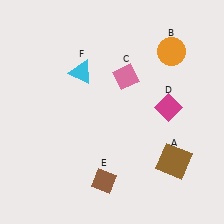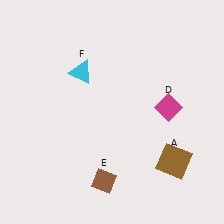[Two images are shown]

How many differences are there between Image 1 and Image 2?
There are 2 differences between the two images.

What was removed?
The pink diamond (C), the orange circle (B) were removed in Image 2.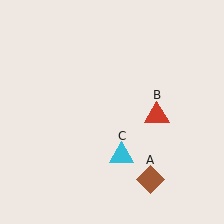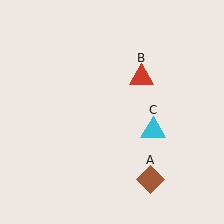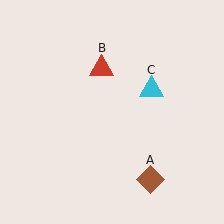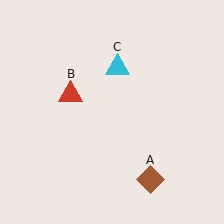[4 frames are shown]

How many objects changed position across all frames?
2 objects changed position: red triangle (object B), cyan triangle (object C).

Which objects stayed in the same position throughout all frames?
Brown diamond (object A) remained stationary.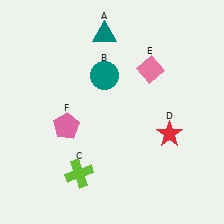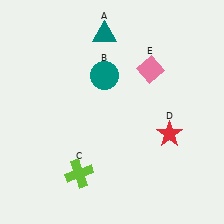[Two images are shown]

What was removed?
The pink pentagon (F) was removed in Image 2.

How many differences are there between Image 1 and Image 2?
There is 1 difference between the two images.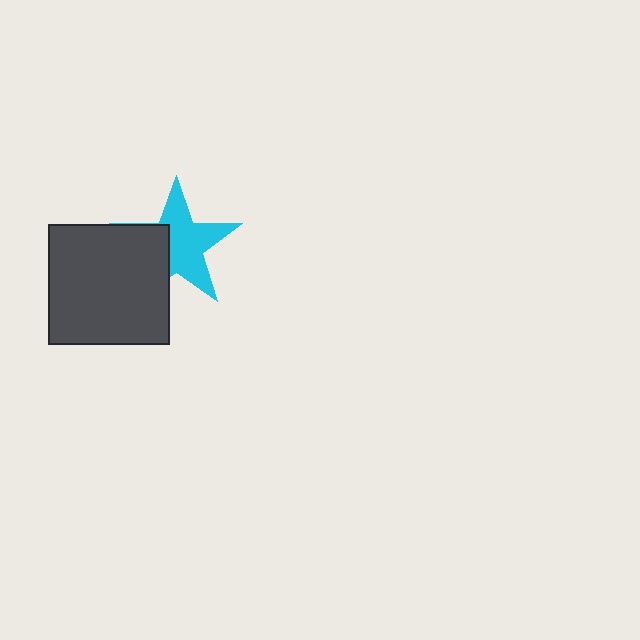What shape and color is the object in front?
The object in front is a dark gray square.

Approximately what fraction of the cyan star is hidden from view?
Roughly 37% of the cyan star is hidden behind the dark gray square.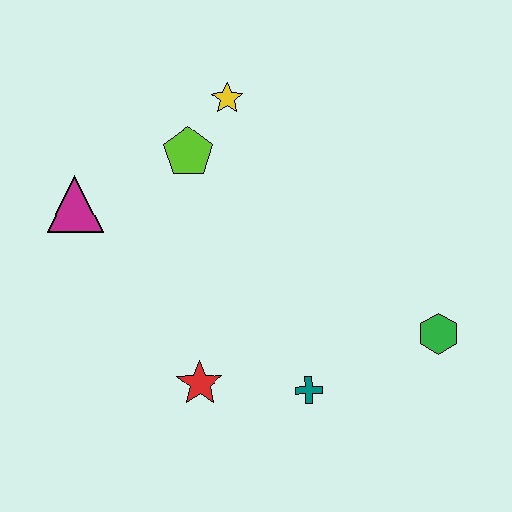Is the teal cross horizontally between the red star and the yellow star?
No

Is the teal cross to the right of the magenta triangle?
Yes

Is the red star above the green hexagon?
No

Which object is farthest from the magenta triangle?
The green hexagon is farthest from the magenta triangle.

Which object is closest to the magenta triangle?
The lime pentagon is closest to the magenta triangle.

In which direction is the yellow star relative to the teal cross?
The yellow star is above the teal cross.